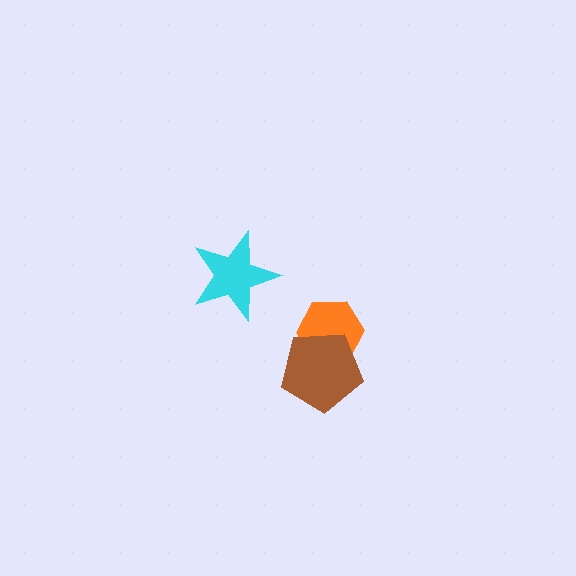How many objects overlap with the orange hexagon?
1 object overlaps with the orange hexagon.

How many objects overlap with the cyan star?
0 objects overlap with the cyan star.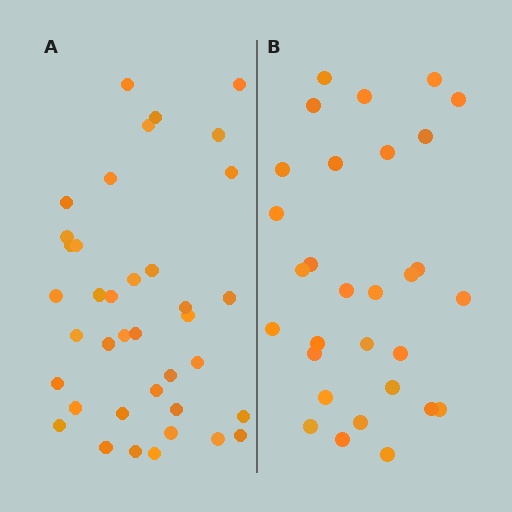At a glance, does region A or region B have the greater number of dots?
Region A (the left region) has more dots.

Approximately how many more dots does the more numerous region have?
Region A has roughly 8 or so more dots than region B.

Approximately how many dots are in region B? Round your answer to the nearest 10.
About 30 dots.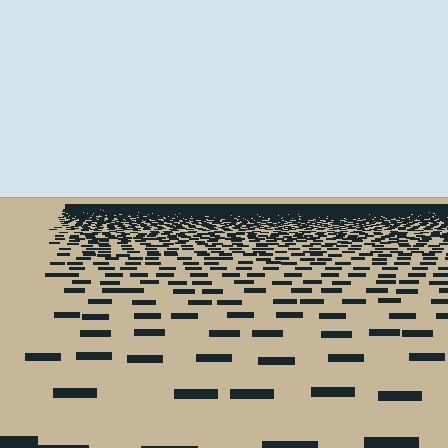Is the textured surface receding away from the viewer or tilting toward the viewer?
The surface is receding away from the viewer. Texture elements get smaller and denser toward the top.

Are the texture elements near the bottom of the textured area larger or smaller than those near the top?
Larger. Near the bottom, elements are closer to the viewer and appear at a bigger on-screen size.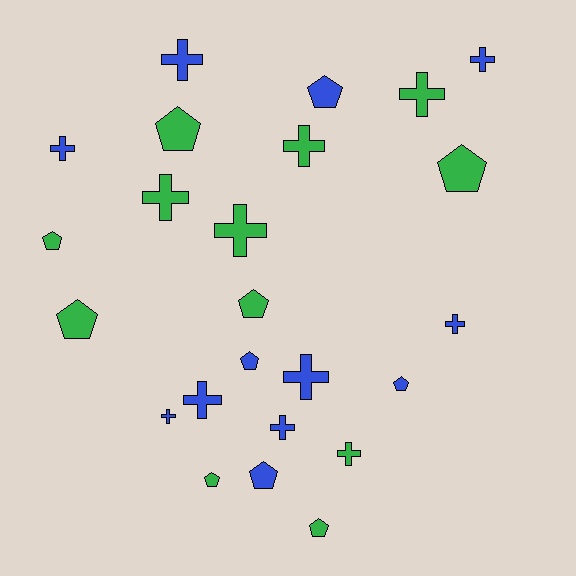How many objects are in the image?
There are 24 objects.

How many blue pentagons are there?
There are 4 blue pentagons.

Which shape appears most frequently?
Cross, with 13 objects.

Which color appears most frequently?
Blue, with 12 objects.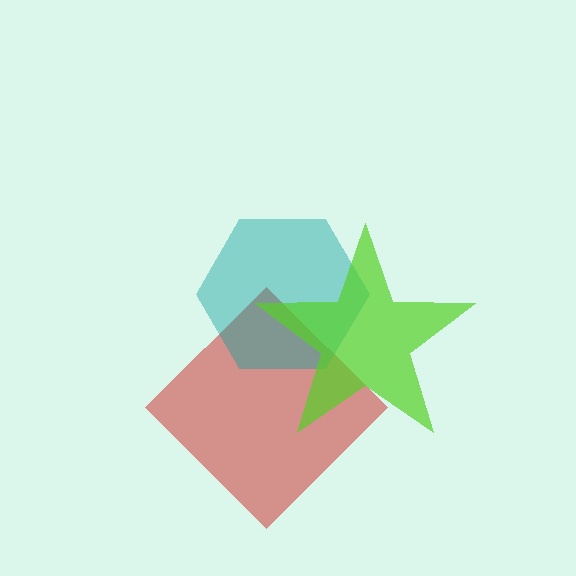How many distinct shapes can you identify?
There are 3 distinct shapes: a red diamond, a teal hexagon, a lime star.